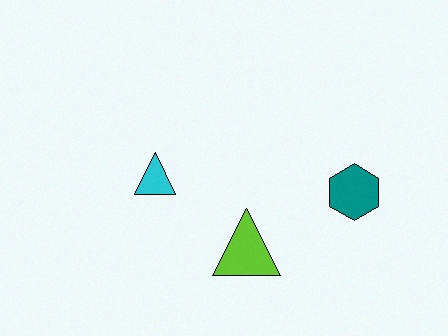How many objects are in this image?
There are 3 objects.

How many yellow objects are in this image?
There are no yellow objects.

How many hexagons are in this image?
There is 1 hexagon.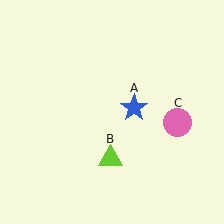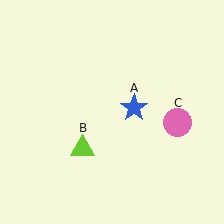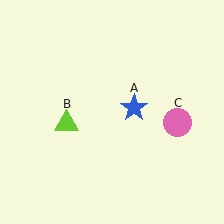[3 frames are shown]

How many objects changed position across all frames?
1 object changed position: lime triangle (object B).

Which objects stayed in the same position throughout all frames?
Blue star (object A) and pink circle (object C) remained stationary.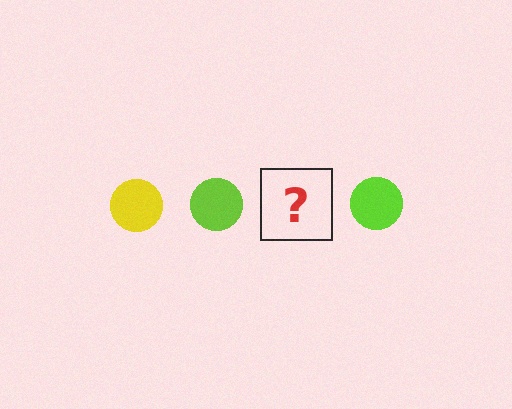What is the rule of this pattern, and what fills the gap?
The rule is that the pattern cycles through yellow, lime circles. The gap should be filled with a yellow circle.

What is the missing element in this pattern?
The missing element is a yellow circle.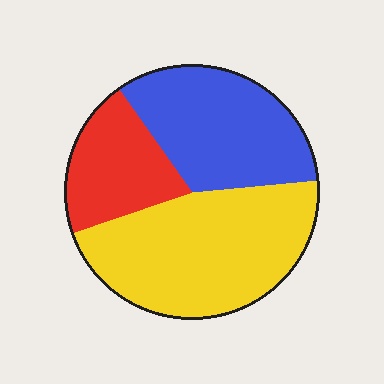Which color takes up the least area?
Red, at roughly 20%.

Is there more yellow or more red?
Yellow.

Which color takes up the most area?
Yellow, at roughly 45%.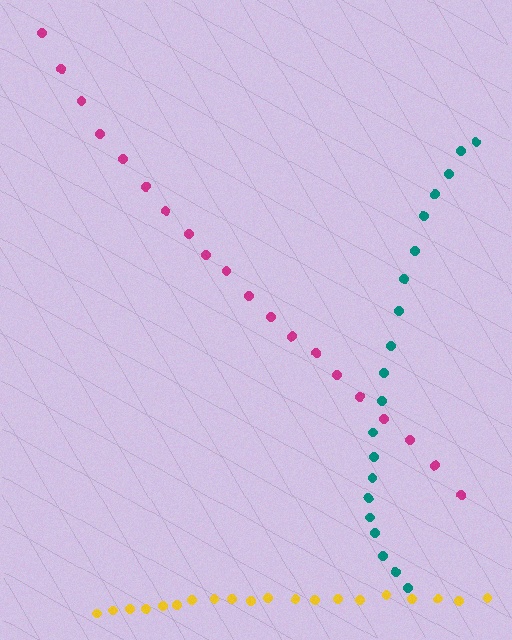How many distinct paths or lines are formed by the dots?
There are 3 distinct paths.